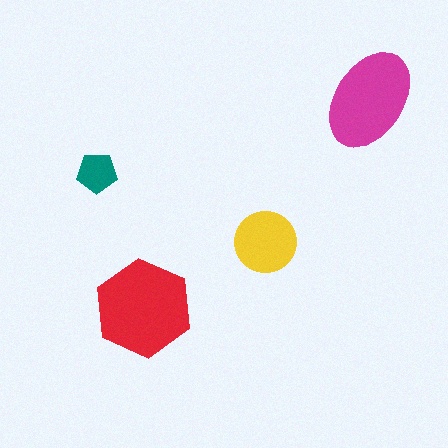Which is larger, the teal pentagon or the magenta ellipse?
The magenta ellipse.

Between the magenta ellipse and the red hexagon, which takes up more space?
The red hexagon.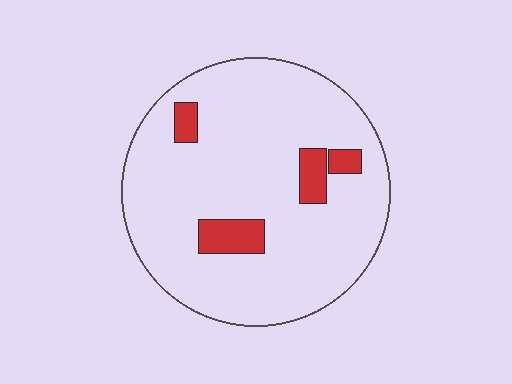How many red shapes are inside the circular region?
4.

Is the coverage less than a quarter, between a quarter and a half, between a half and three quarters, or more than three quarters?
Less than a quarter.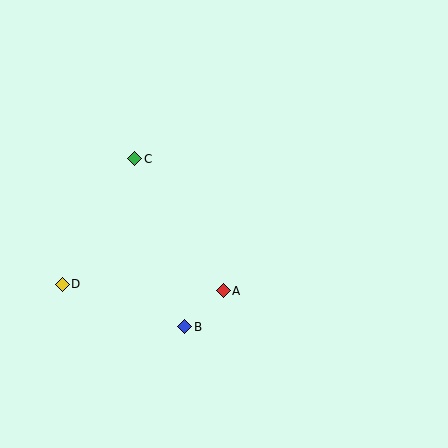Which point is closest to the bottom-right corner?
Point A is closest to the bottom-right corner.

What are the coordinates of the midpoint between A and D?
The midpoint between A and D is at (143, 288).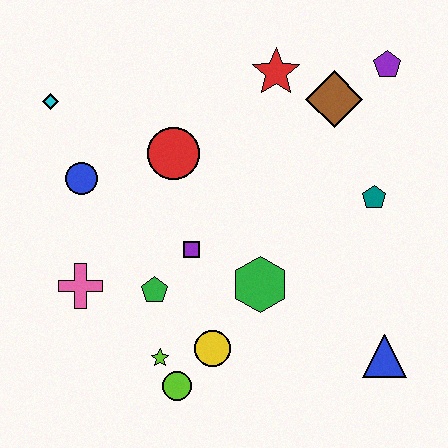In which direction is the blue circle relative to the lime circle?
The blue circle is above the lime circle.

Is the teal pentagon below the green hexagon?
No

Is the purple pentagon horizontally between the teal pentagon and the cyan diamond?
No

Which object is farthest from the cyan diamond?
The blue triangle is farthest from the cyan diamond.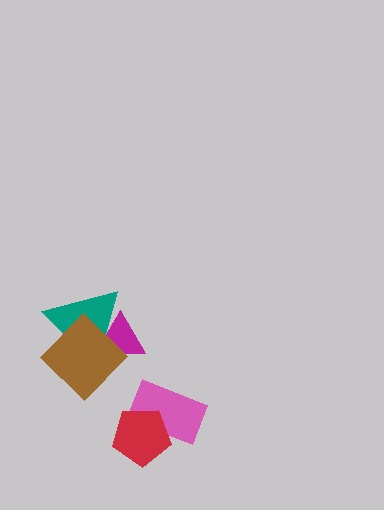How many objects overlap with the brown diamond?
2 objects overlap with the brown diamond.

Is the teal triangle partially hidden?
Yes, it is partially covered by another shape.